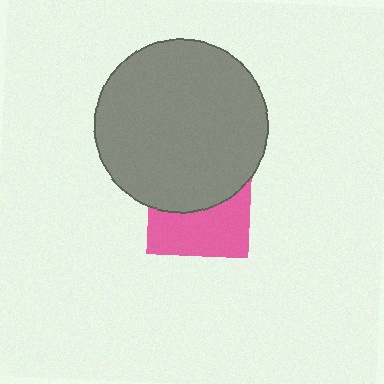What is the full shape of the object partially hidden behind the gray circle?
The partially hidden object is a pink square.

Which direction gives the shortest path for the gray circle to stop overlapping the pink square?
Moving up gives the shortest separation.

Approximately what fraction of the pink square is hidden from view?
Roughly 51% of the pink square is hidden behind the gray circle.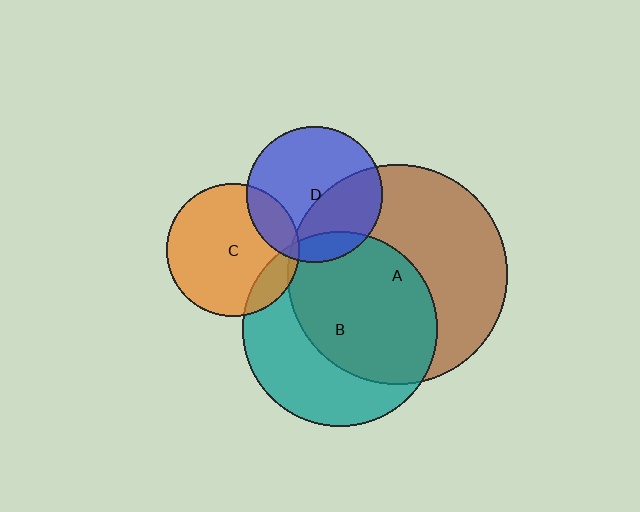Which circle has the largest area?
Circle A (brown).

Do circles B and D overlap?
Yes.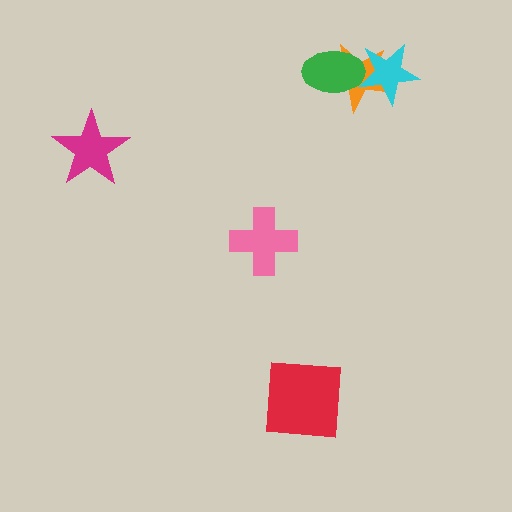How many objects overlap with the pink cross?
0 objects overlap with the pink cross.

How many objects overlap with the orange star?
2 objects overlap with the orange star.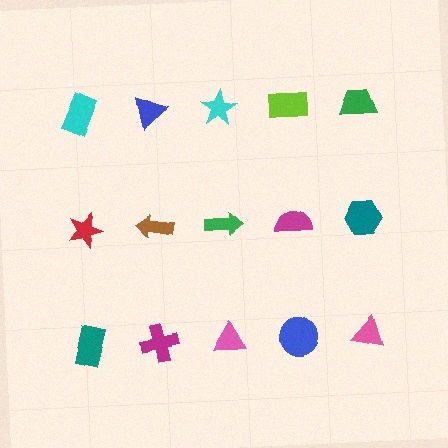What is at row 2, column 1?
A red star.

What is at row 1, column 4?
A lime rectangle.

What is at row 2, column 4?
A magenta semicircle.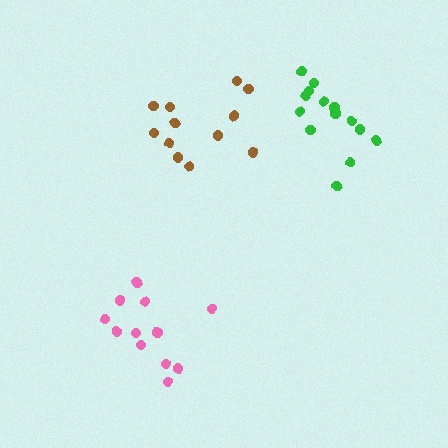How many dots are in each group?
Group 1: 12 dots, Group 2: 12 dots, Group 3: 14 dots (38 total).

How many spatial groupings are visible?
There are 3 spatial groupings.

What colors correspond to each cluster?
The clusters are colored: pink, brown, green.